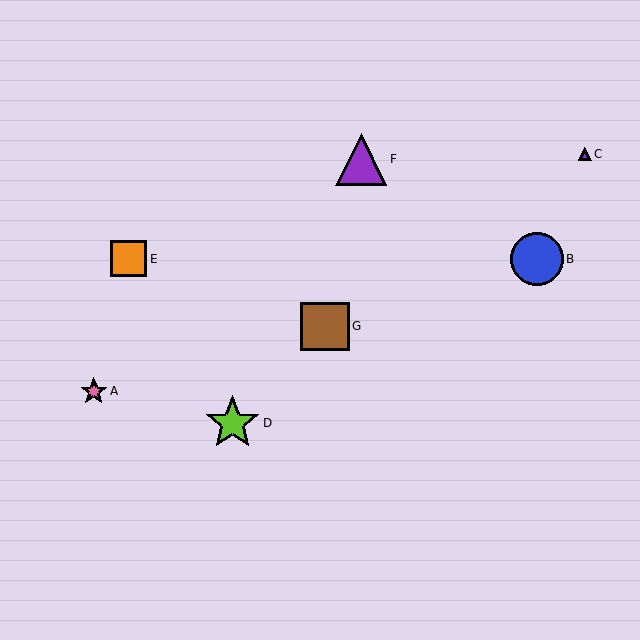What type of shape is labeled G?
Shape G is a brown square.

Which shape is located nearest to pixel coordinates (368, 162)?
The purple triangle (labeled F) at (361, 159) is nearest to that location.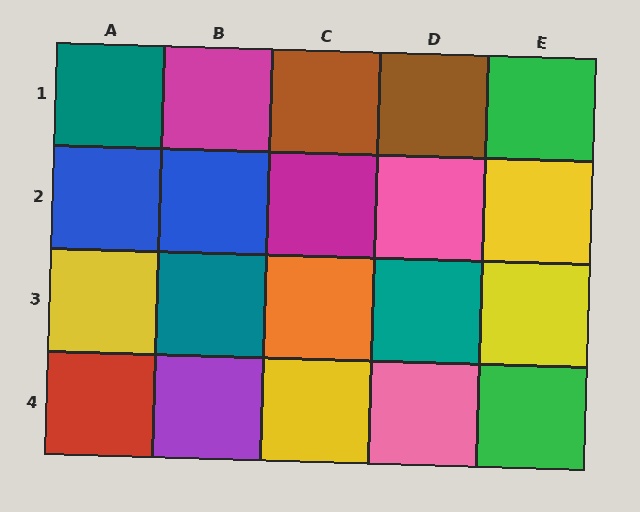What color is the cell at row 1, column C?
Brown.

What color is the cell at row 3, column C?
Orange.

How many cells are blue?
2 cells are blue.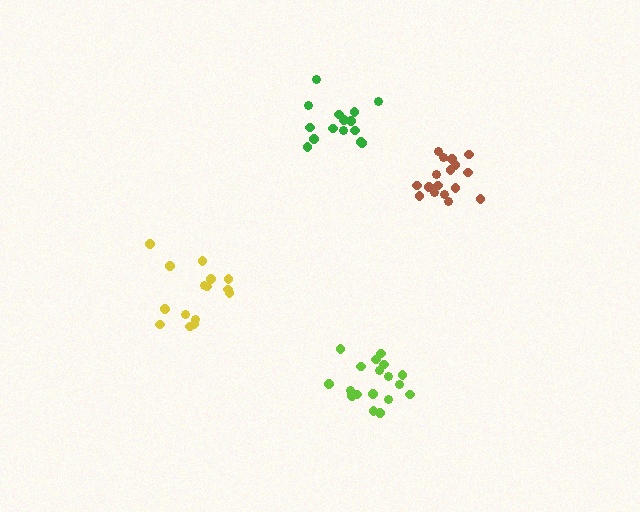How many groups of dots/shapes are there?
There are 4 groups.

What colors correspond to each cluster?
The clusters are colored: green, lime, yellow, brown.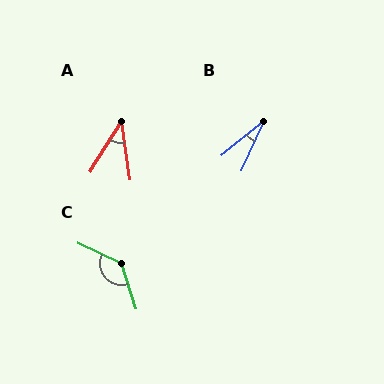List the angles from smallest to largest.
B (27°), A (40°), C (132°).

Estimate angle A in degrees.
Approximately 40 degrees.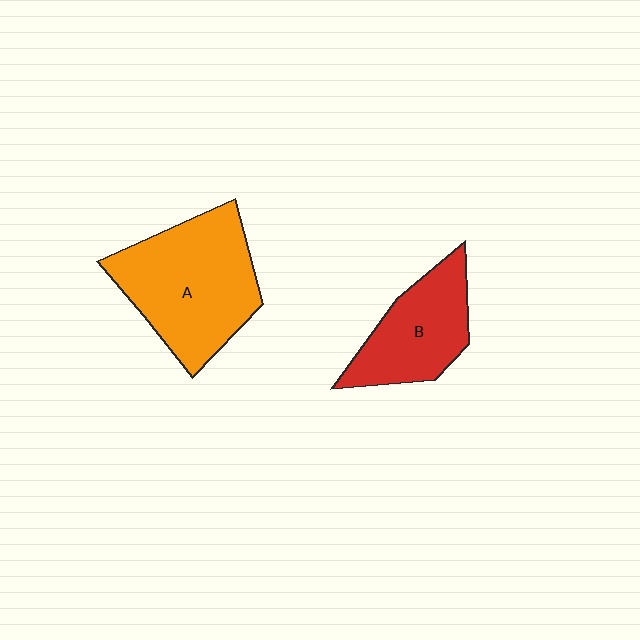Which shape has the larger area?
Shape A (orange).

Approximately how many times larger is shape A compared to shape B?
Approximately 1.5 times.